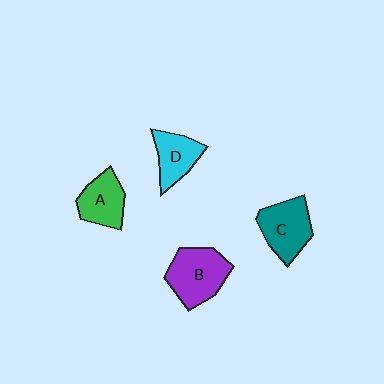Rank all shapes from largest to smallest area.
From largest to smallest: B (purple), C (teal), A (green), D (cyan).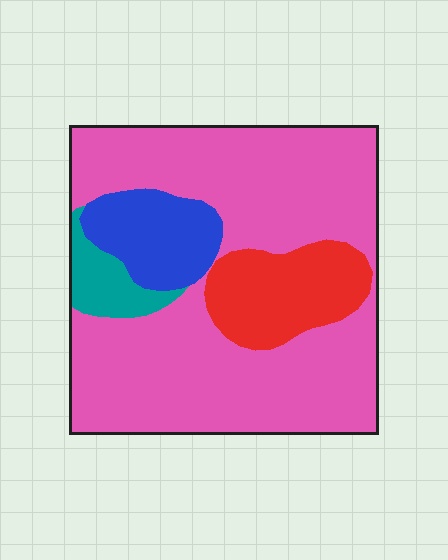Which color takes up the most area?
Pink, at roughly 70%.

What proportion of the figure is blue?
Blue covers 11% of the figure.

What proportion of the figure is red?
Red takes up about one eighth (1/8) of the figure.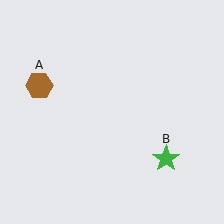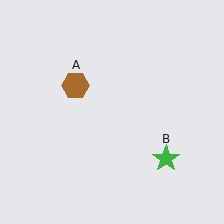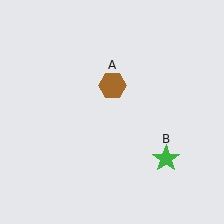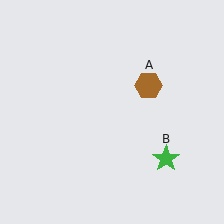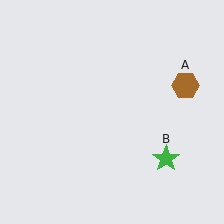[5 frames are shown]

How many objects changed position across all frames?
1 object changed position: brown hexagon (object A).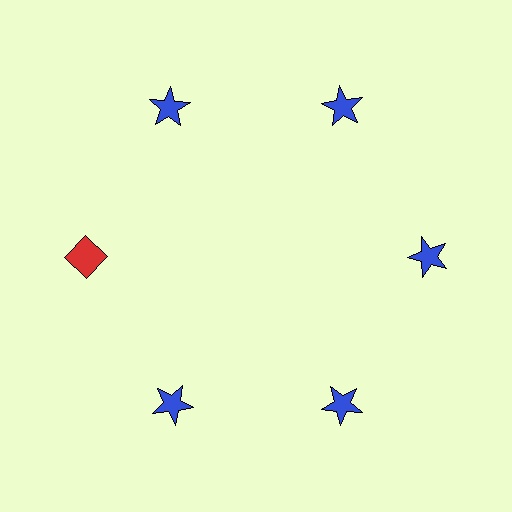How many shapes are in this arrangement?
There are 6 shapes arranged in a ring pattern.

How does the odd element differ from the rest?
It differs in both color (red instead of blue) and shape (diamond instead of star).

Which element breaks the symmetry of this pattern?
The red diamond at roughly the 9 o'clock position breaks the symmetry. All other shapes are blue stars.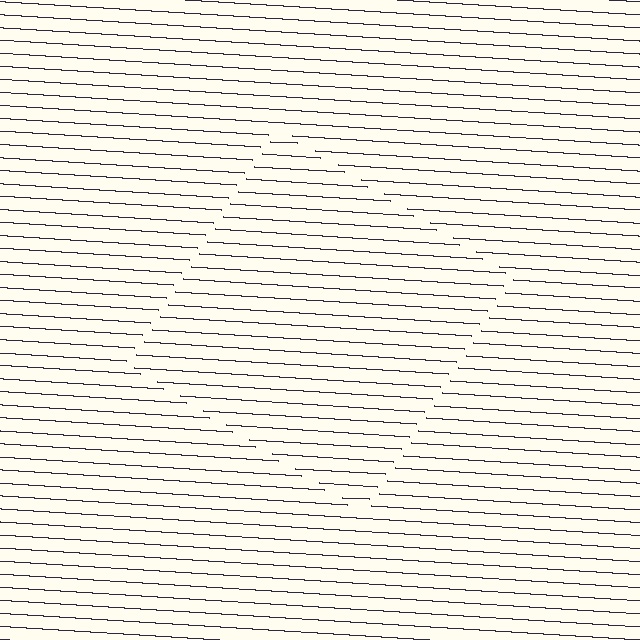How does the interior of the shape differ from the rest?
The interior of the shape contains the same grating, shifted by half a period — the contour is defined by the phase discontinuity where line-ends from the inner and outer gratings abut.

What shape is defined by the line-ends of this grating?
An illusory square. The interior of the shape contains the same grating, shifted by half a period — the contour is defined by the phase discontinuity where line-ends from the inner and outer gratings abut.